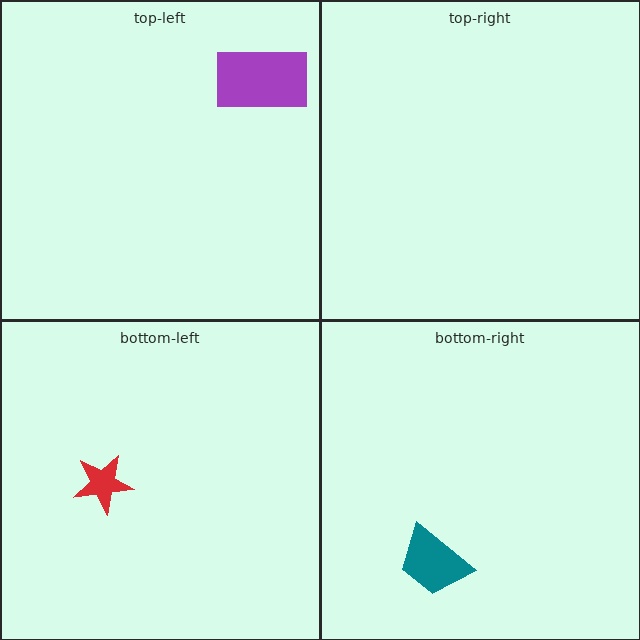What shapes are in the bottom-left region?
The red star.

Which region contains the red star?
The bottom-left region.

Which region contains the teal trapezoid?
The bottom-right region.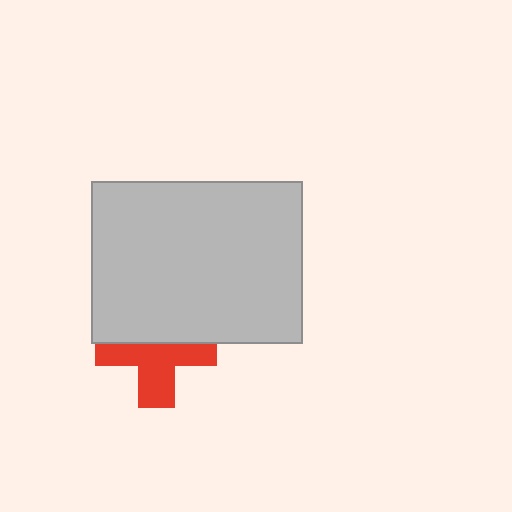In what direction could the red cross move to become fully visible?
The red cross could move down. That would shift it out from behind the light gray rectangle entirely.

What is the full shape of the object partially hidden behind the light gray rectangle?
The partially hidden object is a red cross.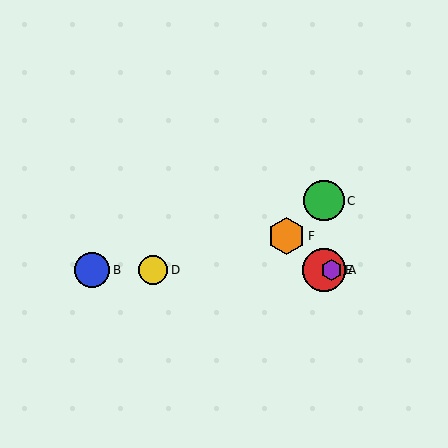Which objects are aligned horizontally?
Objects A, B, D, E are aligned horizontally.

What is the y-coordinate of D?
Object D is at y≈270.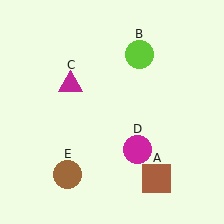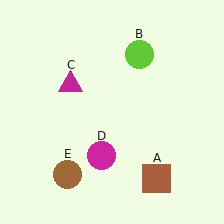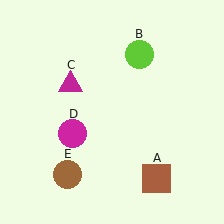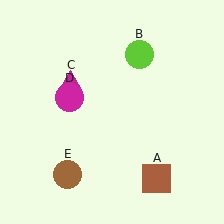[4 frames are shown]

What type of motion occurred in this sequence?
The magenta circle (object D) rotated clockwise around the center of the scene.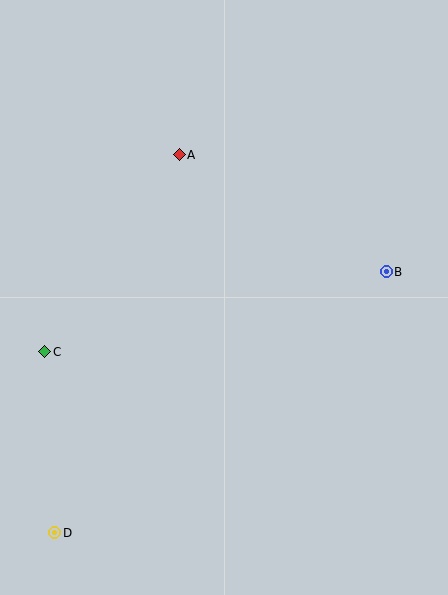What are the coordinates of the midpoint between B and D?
The midpoint between B and D is at (220, 402).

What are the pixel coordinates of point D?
Point D is at (55, 533).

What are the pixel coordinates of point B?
Point B is at (386, 272).